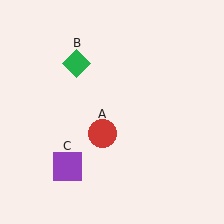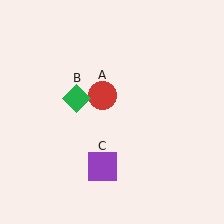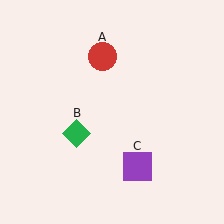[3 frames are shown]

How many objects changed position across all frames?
3 objects changed position: red circle (object A), green diamond (object B), purple square (object C).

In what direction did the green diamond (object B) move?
The green diamond (object B) moved down.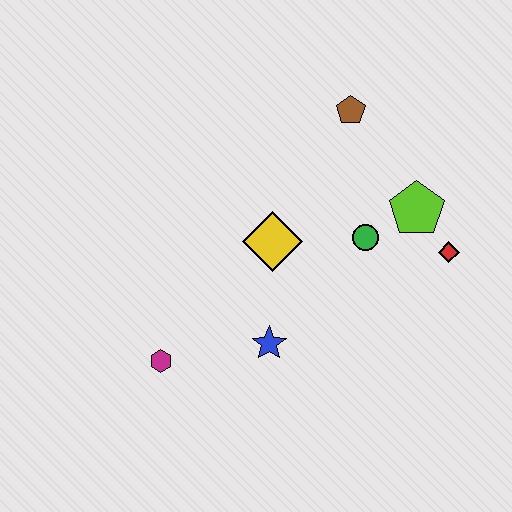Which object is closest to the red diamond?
The lime pentagon is closest to the red diamond.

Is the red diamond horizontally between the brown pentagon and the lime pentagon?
No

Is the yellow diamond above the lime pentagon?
No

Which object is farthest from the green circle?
The magenta hexagon is farthest from the green circle.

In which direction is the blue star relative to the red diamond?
The blue star is to the left of the red diamond.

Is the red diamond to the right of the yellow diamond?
Yes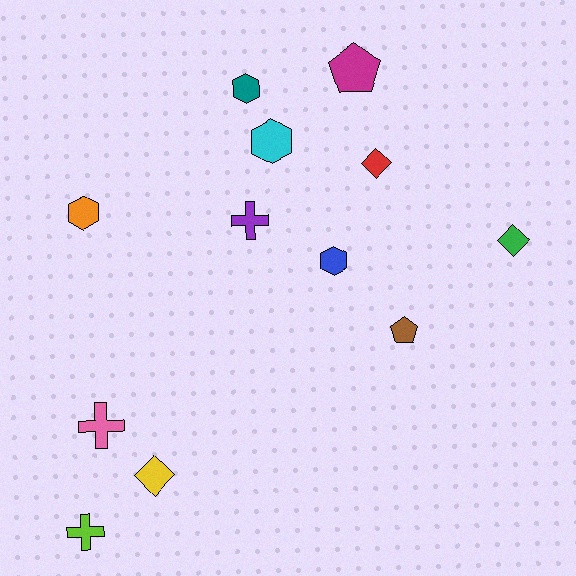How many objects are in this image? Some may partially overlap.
There are 12 objects.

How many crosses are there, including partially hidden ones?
There are 3 crosses.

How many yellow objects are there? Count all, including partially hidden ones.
There is 1 yellow object.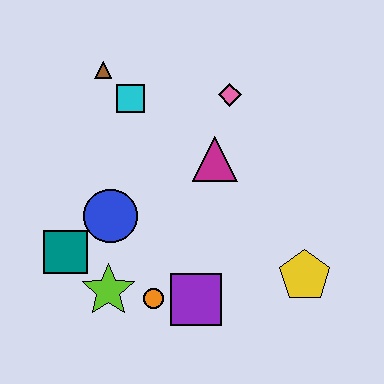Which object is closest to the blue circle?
The teal square is closest to the blue circle.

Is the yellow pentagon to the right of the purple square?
Yes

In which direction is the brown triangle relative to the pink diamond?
The brown triangle is to the left of the pink diamond.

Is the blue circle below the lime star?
No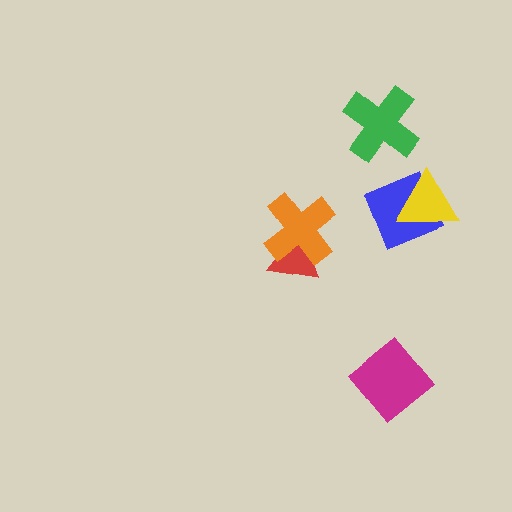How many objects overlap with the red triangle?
1 object overlaps with the red triangle.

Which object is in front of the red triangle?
The orange cross is in front of the red triangle.